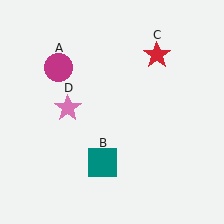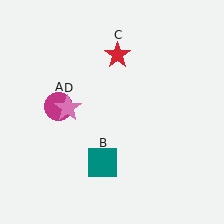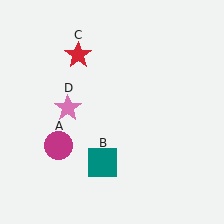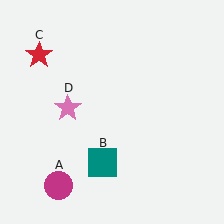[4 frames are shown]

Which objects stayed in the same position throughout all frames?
Teal square (object B) and pink star (object D) remained stationary.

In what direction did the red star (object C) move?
The red star (object C) moved left.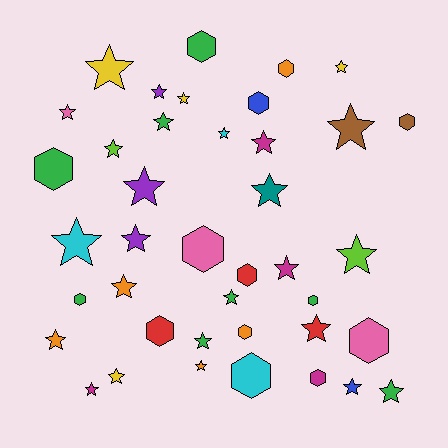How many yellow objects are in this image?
There are 4 yellow objects.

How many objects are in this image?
There are 40 objects.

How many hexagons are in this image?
There are 14 hexagons.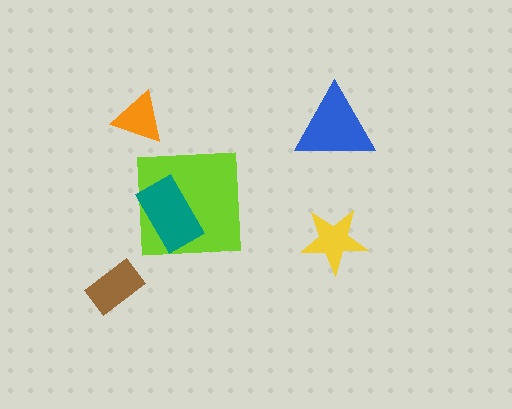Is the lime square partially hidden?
Yes, it is partially covered by another shape.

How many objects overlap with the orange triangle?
0 objects overlap with the orange triangle.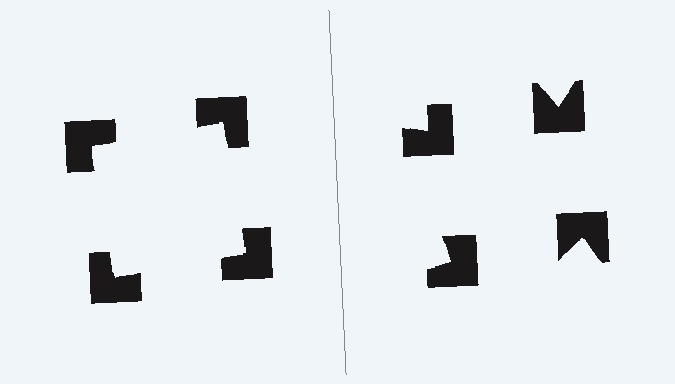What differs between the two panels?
The notched squares are positioned identically on both sides; only the wedge orientations differ. On the left they align to a square; on the right they are misaligned.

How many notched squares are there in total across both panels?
8 — 4 on each side.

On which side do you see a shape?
An illusory square appears on the left side. On the right side the wedge cuts are rotated, so no coherent shape forms.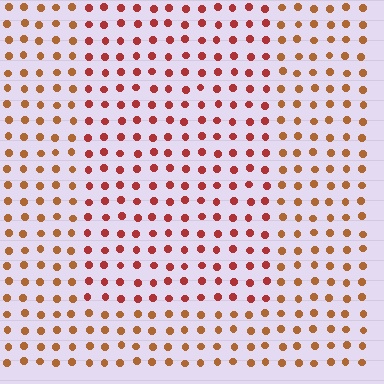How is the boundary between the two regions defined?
The boundary is defined purely by a slight shift in hue (about 28 degrees). Spacing, size, and orientation are identical on both sides.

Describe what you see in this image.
The image is filled with small brown elements in a uniform arrangement. A rectangle-shaped region is visible where the elements are tinted to a slightly different hue, forming a subtle color boundary.